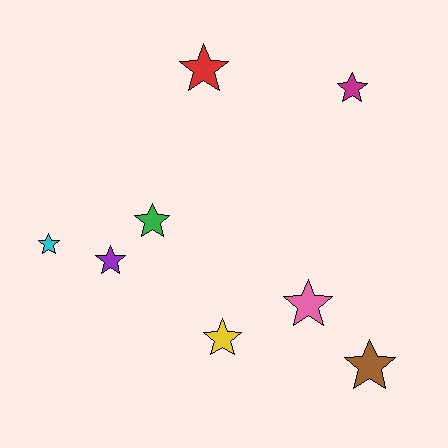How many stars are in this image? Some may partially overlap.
There are 8 stars.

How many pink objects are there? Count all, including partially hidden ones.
There is 1 pink object.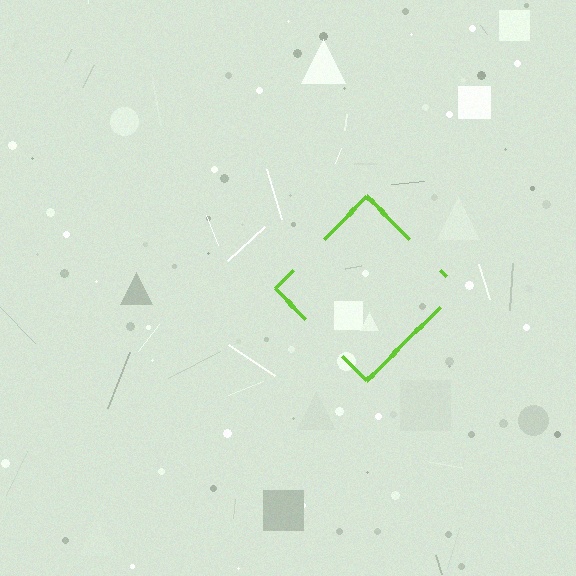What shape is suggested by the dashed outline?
The dashed outline suggests a diamond.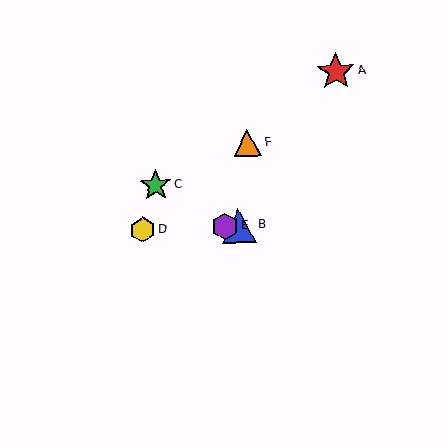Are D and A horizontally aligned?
No, D is at y≈230 and A is at y≈71.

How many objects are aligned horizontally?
3 objects (B, D, E) are aligned horizontally.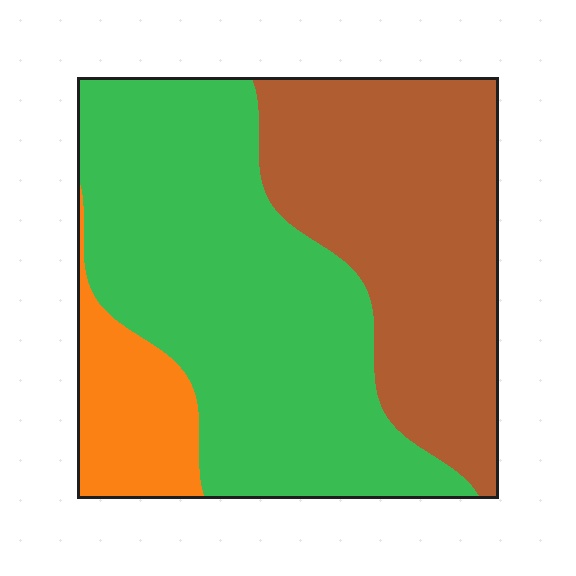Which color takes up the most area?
Green, at roughly 50%.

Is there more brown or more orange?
Brown.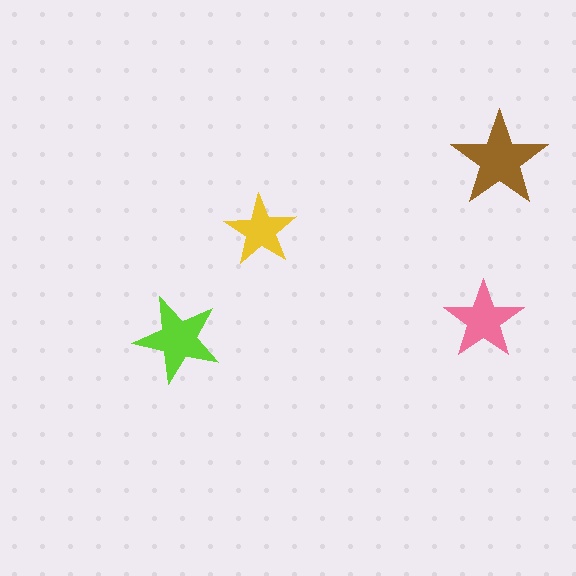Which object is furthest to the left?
The lime star is leftmost.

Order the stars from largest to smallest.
the brown one, the lime one, the pink one, the yellow one.